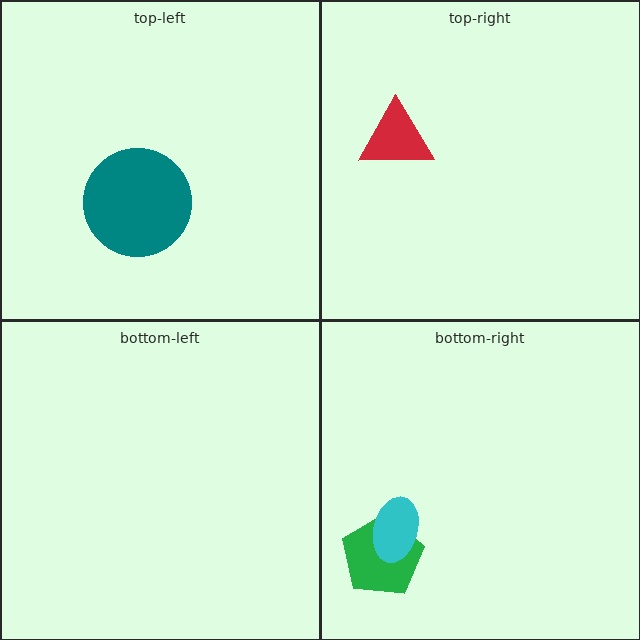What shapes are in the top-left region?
The teal circle.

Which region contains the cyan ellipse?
The bottom-right region.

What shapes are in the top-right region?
The red triangle.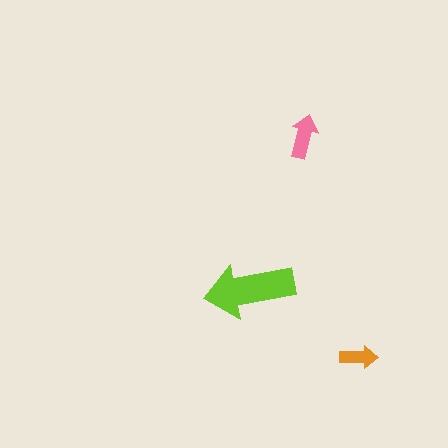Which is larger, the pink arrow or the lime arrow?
The lime one.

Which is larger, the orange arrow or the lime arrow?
The lime one.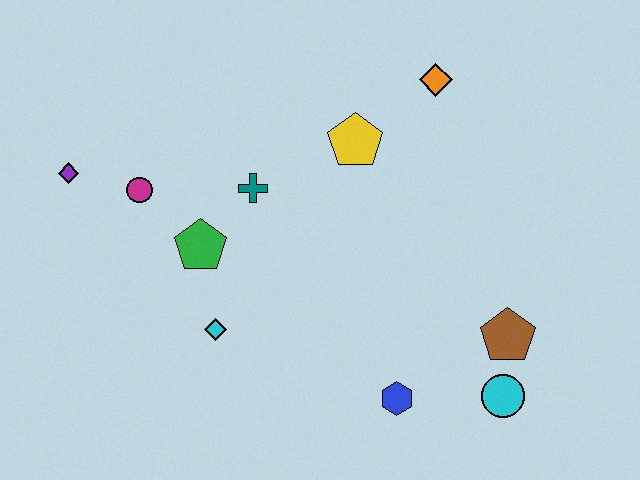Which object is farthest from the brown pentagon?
The purple diamond is farthest from the brown pentagon.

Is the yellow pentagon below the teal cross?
No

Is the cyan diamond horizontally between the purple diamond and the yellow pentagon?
Yes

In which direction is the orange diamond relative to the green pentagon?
The orange diamond is to the right of the green pentagon.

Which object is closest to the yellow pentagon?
The orange diamond is closest to the yellow pentagon.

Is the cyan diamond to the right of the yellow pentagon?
No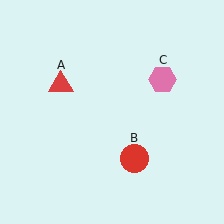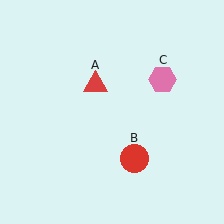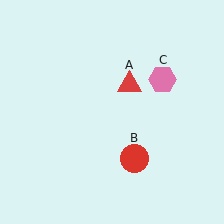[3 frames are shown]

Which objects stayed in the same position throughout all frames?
Red circle (object B) and pink hexagon (object C) remained stationary.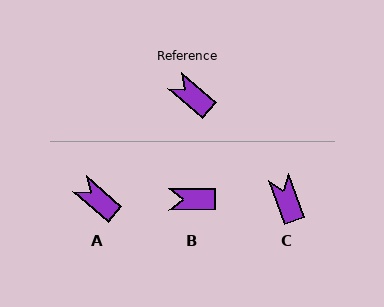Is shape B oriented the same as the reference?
No, it is off by about 42 degrees.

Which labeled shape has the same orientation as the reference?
A.